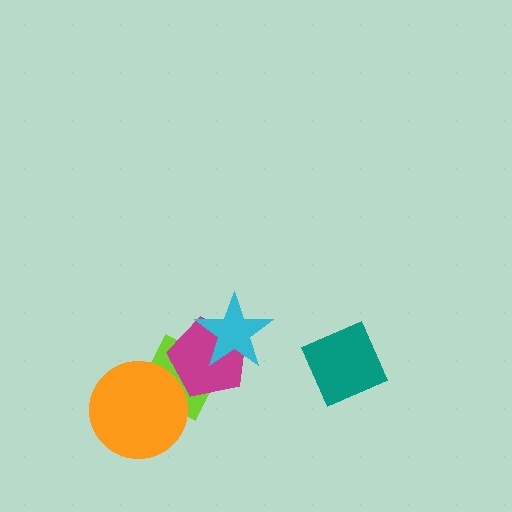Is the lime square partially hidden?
Yes, it is partially covered by another shape.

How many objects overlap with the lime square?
2 objects overlap with the lime square.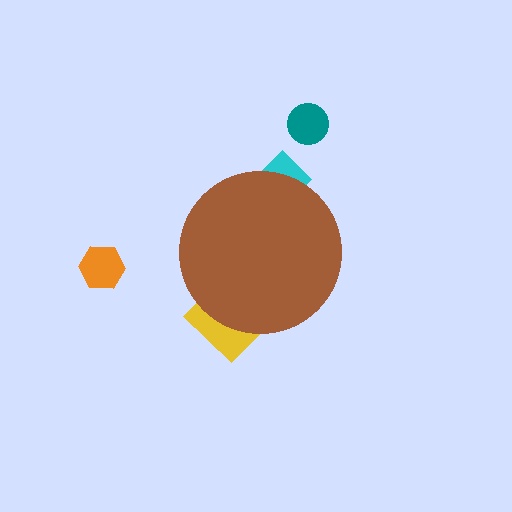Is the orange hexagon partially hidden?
No, the orange hexagon is fully visible.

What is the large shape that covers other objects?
A brown circle.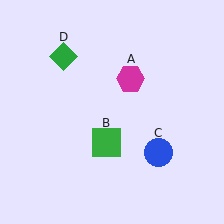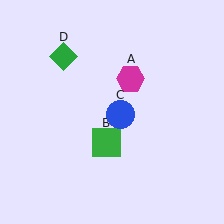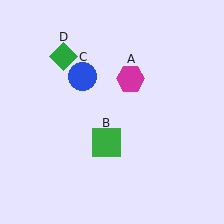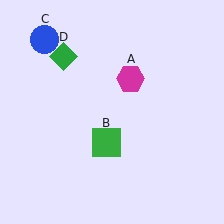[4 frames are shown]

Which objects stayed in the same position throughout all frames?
Magenta hexagon (object A) and green square (object B) and green diamond (object D) remained stationary.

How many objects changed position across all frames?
1 object changed position: blue circle (object C).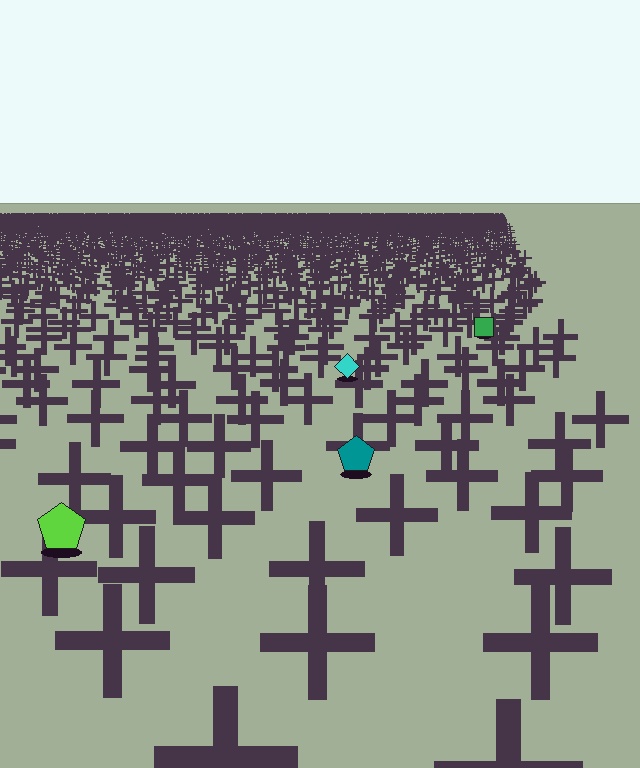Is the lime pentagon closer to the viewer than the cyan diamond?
Yes. The lime pentagon is closer — you can tell from the texture gradient: the ground texture is coarser near it.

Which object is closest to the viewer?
The lime pentagon is closest. The texture marks near it are larger and more spread out.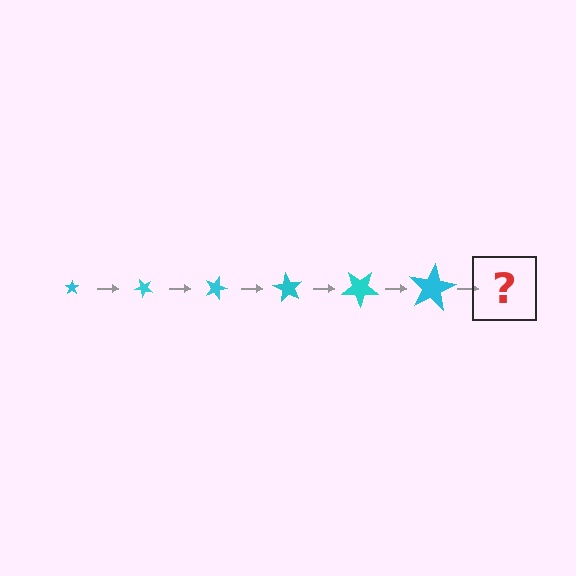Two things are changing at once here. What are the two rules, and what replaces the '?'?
The two rules are that the star grows larger each step and it rotates 45 degrees each step. The '?' should be a star, larger than the previous one and rotated 270 degrees from the start.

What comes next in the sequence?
The next element should be a star, larger than the previous one and rotated 270 degrees from the start.